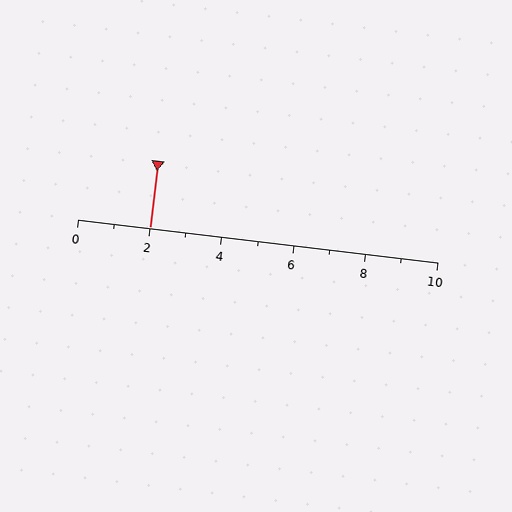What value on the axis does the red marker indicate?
The marker indicates approximately 2.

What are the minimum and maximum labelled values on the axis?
The axis runs from 0 to 10.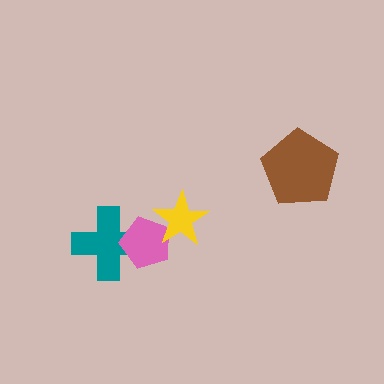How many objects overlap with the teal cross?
1 object overlaps with the teal cross.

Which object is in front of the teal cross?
The pink pentagon is in front of the teal cross.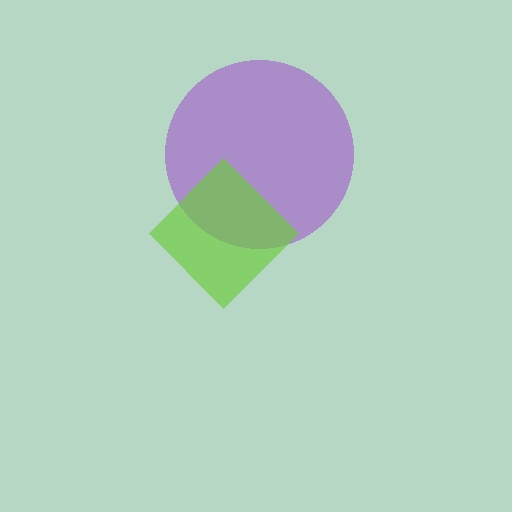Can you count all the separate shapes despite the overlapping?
Yes, there are 2 separate shapes.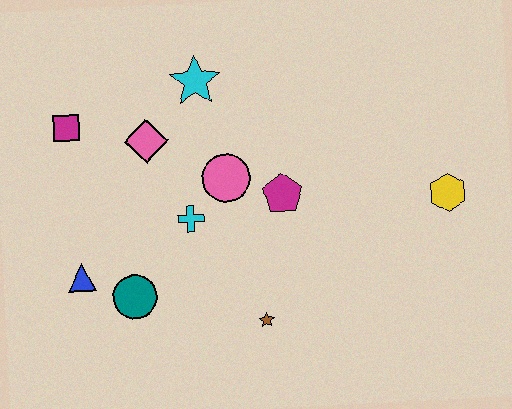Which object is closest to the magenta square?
The pink diamond is closest to the magenta square.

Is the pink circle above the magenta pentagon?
Yes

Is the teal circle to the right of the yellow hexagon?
No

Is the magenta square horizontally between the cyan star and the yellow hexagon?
No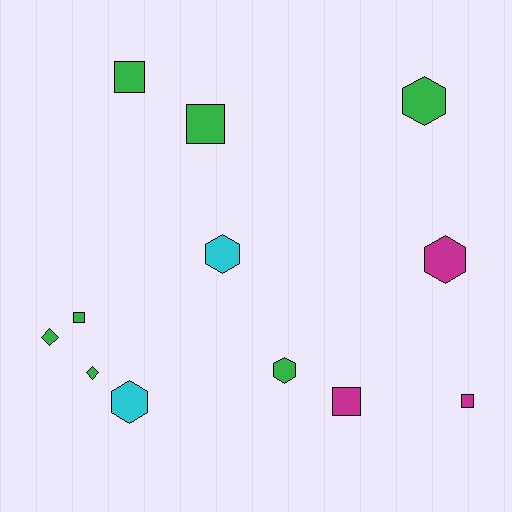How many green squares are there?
There are 3 green squares.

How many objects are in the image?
There are 12 objects.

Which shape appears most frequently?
Hexagon, with 5 objects.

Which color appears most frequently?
Green, with 7 objects.